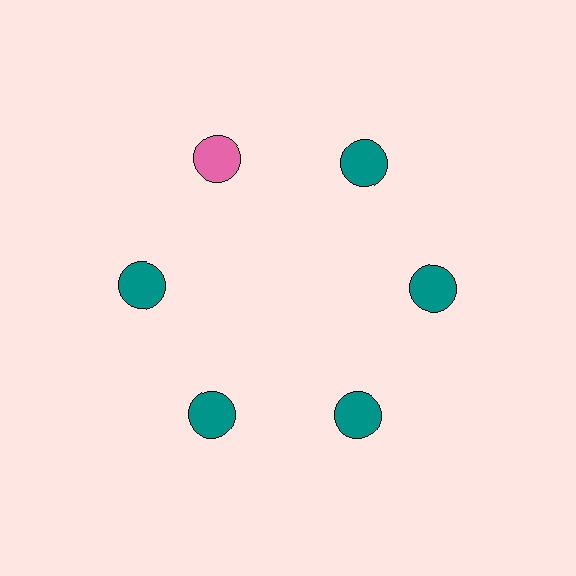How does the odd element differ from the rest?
It has a different color: pink instead of teal.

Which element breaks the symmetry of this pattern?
The pink circle at roughly the 11 o'clock position breaks the symmetry. All other shapes are teal circles.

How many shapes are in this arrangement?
There are 6 shapes arranged in a ring pattern.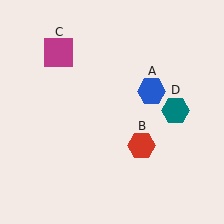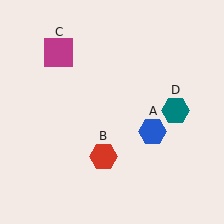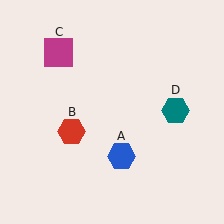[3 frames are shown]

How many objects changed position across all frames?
2 objects changed position: blue hexagon (object A), red hexagon (object B).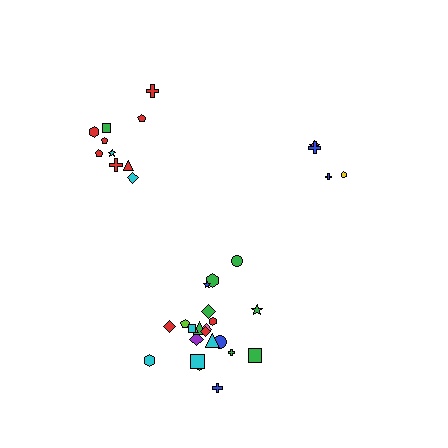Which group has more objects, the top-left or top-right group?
The top-left group.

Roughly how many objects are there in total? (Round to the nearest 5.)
Roughly 35 objects in total.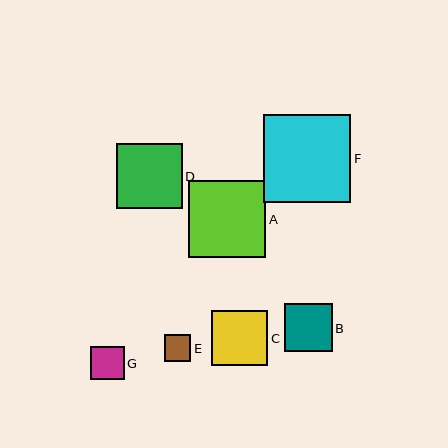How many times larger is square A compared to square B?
Square A is approximately 1.6 times the size of square B.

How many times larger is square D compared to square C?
Square D is approximately 1.2 times the size of square C.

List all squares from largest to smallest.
From largest to smallest: F, A, D, C, B, G, E.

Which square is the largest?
Square F is the largest with a size of approximately 87 pixels.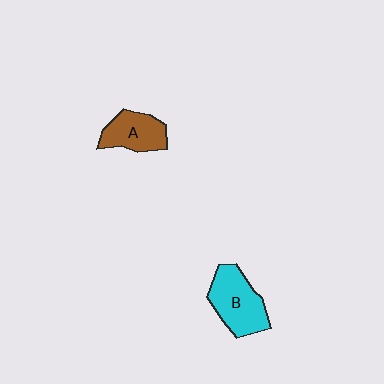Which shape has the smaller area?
Shape A (brown).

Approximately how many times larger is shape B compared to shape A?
Approximately 1.3 times.